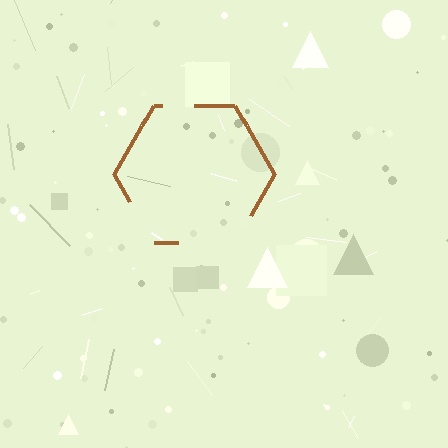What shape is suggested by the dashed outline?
The dashed outline suggests a hexagon.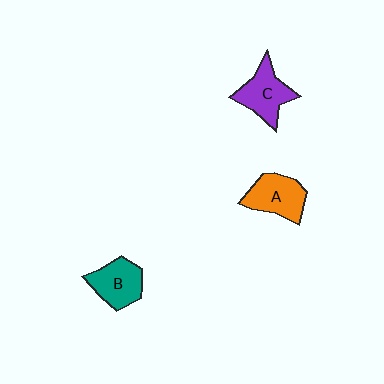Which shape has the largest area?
Shape C (purple).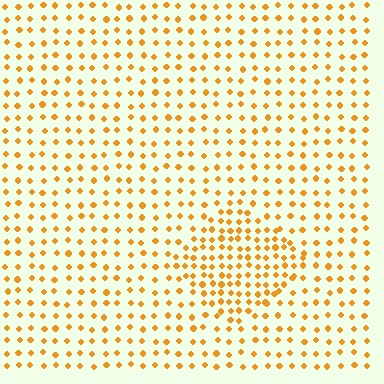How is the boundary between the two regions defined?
The boundary is defined by a change in element density (approximately 1.9x ratio). All elements are the same color, size, and shape.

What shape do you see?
I see a diamond.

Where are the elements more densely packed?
The elements are more densely packed inside the diamond boundary.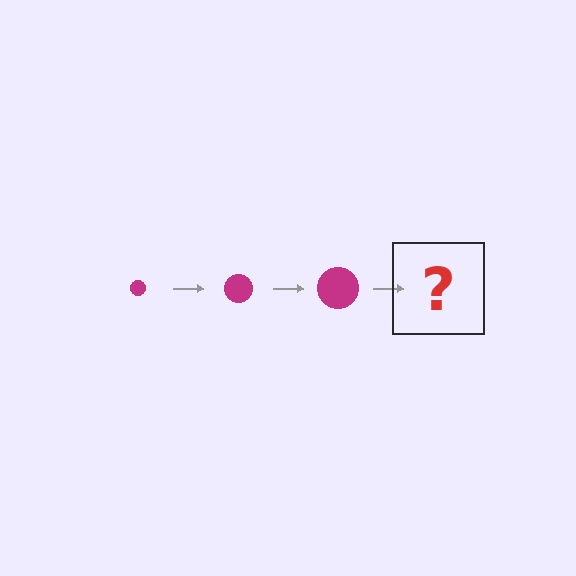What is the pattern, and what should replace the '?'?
The pattern is that the circle gets progressively larger each step. The '?' should be a magenta circle, larger than the previous one.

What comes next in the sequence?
The next element should be a magenta circle, larger than the previous one.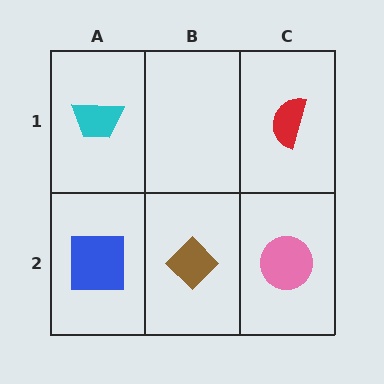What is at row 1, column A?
A cyan trapezoid.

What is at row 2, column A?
A blue square.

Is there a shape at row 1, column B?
No, that cell is empty.